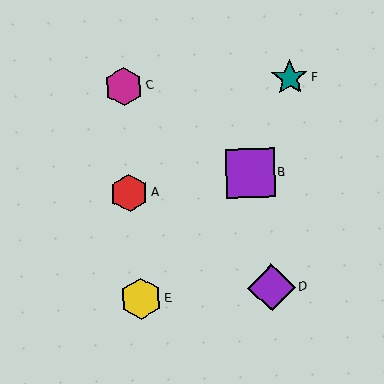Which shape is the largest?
The purple square (labeled B) is the largest.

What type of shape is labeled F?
Shape F is a teal star.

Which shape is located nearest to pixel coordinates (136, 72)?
The magenta hexagon (labeled C) at (124, 87) is nearest to that location.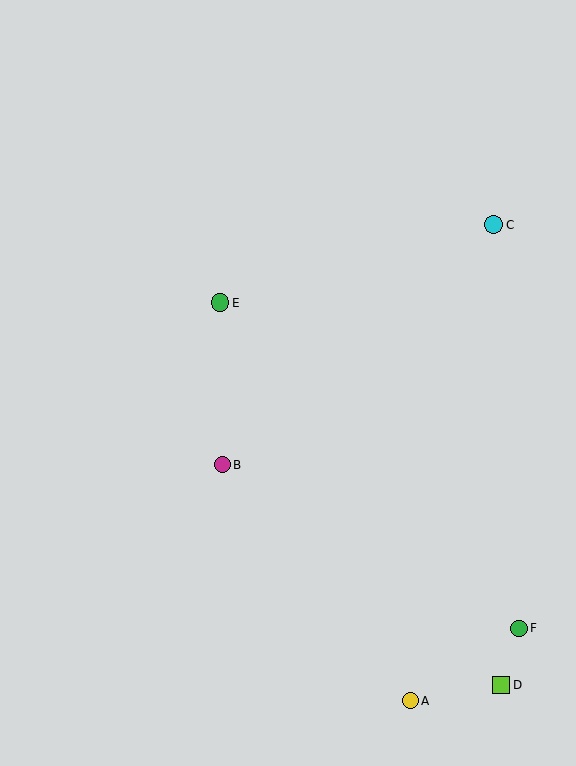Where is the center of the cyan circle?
The center of the cyan circle is at (494, 225).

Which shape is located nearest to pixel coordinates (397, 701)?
The yellow circle (labeled A) at (410, 701) is nearest to that location.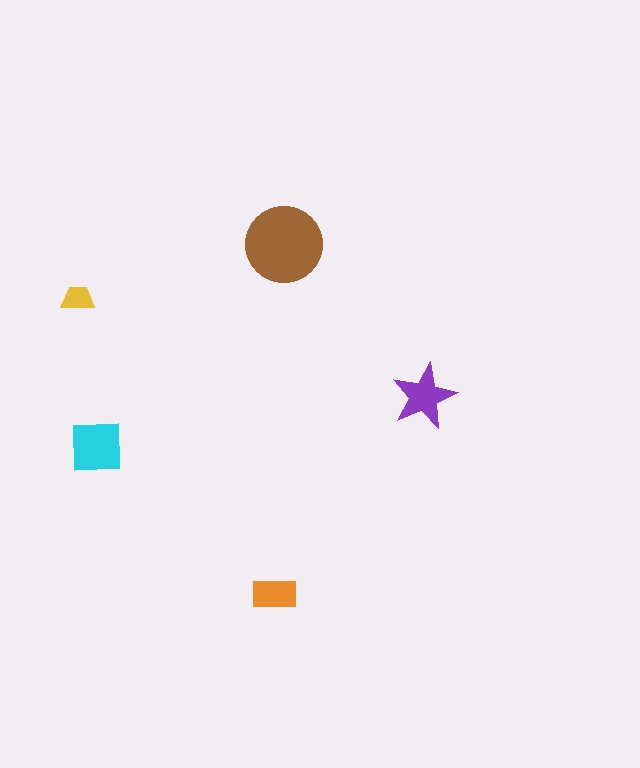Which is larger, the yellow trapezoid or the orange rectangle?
The orange rectangle.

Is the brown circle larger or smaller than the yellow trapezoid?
Larger.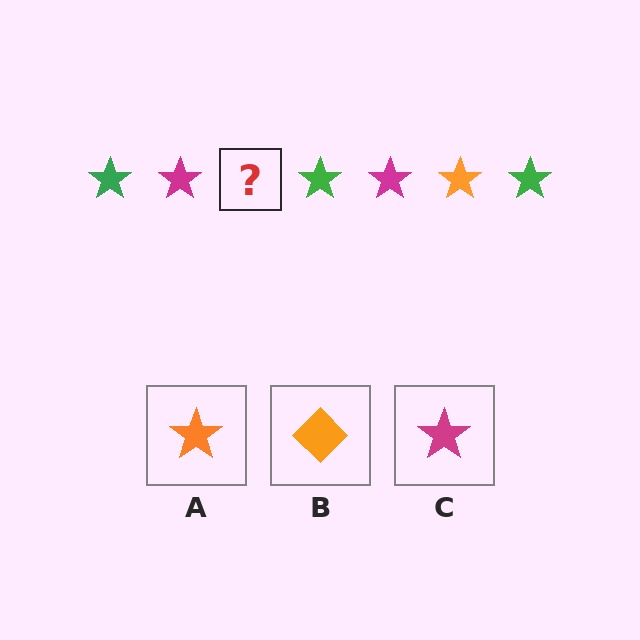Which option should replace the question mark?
Option A.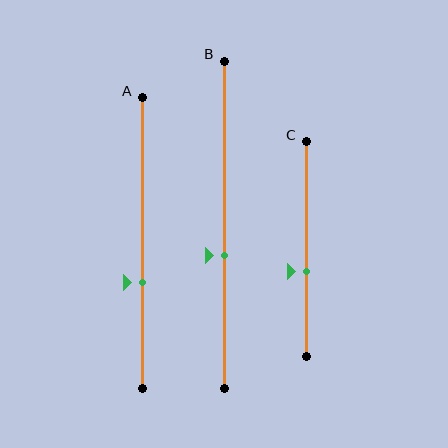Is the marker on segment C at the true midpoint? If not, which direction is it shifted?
No, the marker on segment C is shifted downward by about 10% of the segment length.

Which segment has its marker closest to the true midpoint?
Segment B has its marker closest to the true midpoint.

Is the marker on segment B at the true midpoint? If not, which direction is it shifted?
No, the marker on segment B is shifted downward by about 9% of the segment length.